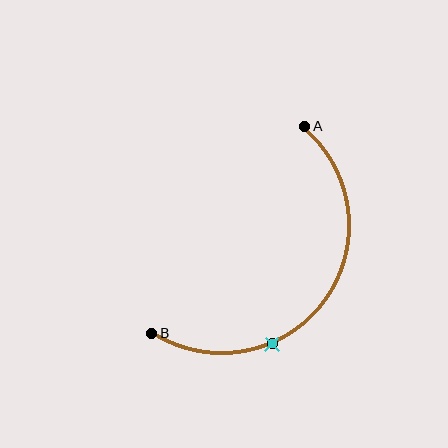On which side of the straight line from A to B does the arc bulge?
The arc bulges below and to the right of the straight line connecting A and B.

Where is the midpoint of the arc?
The arc midpoint is the point on the curve farthest from the straight line joining A and B. It sits below and to the right of that line.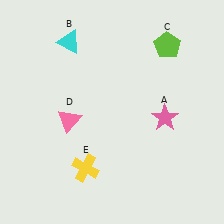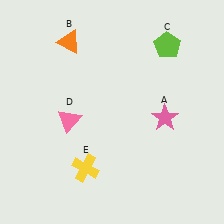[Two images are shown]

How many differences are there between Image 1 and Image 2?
There is 1 difference between the two images.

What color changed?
The triangle (B) changed from cyan in Image 1 to orange in Image 2.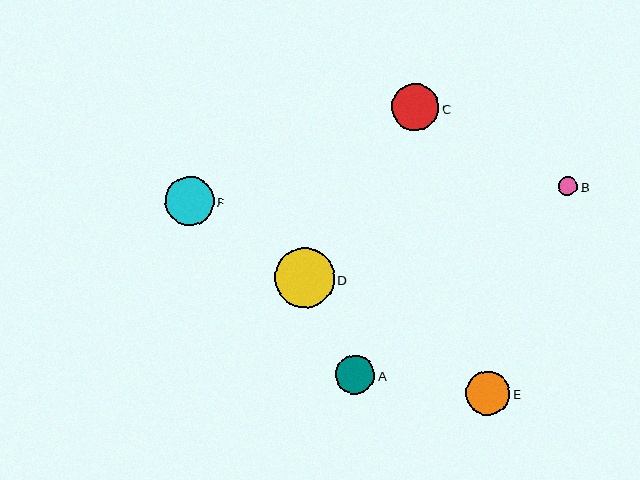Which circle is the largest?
Circle D is the largest with a size of approximately 60 pixels.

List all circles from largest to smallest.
From largest to smallest: D, F, C, E, A, B.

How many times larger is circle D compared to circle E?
Circle D is approximately 1.4 times the size of circle E.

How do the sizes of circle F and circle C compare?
Circle F and circle C are approximately the same size.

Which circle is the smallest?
Circle B is the smallest with a size of approximately 19 pixels.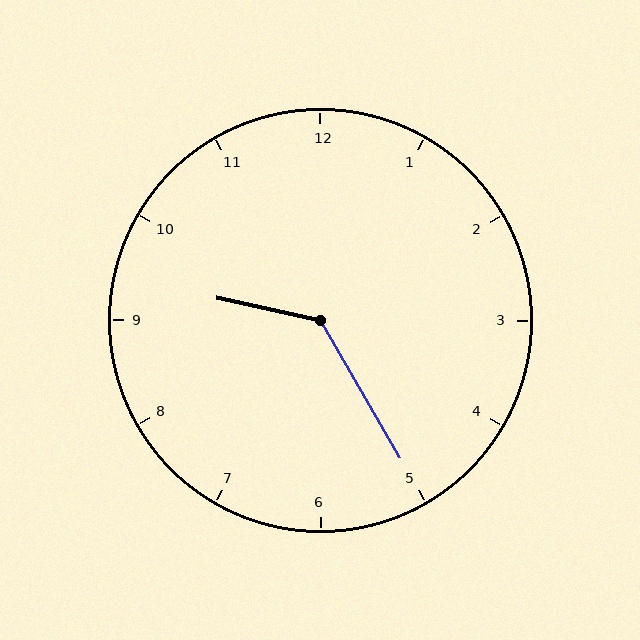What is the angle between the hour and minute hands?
Approximately 132 degrees.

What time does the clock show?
9:25.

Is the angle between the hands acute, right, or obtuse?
It is obtuse.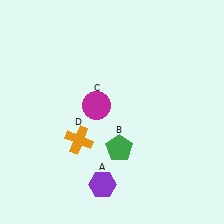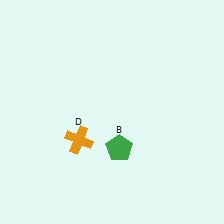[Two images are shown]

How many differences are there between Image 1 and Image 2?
There are 2 differences between the two images.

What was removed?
The magenta circle (C), the purple hexagon (A) were removed in Image 2.